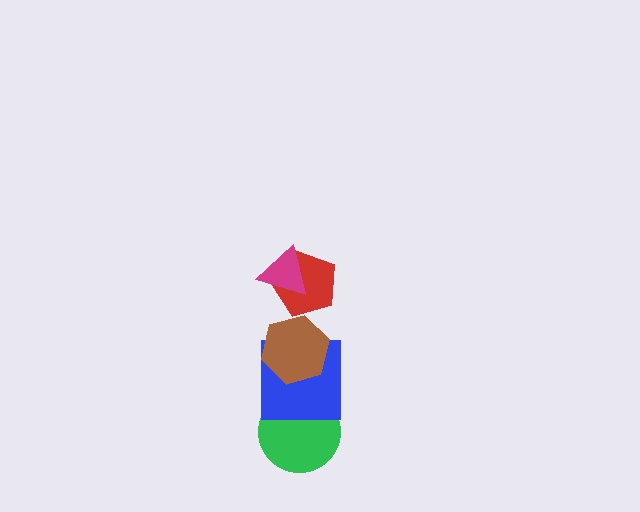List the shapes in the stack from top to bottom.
From top to bottom: the magenta triangle, the red pentagon, the brown hexagon, the blue square, the green circle.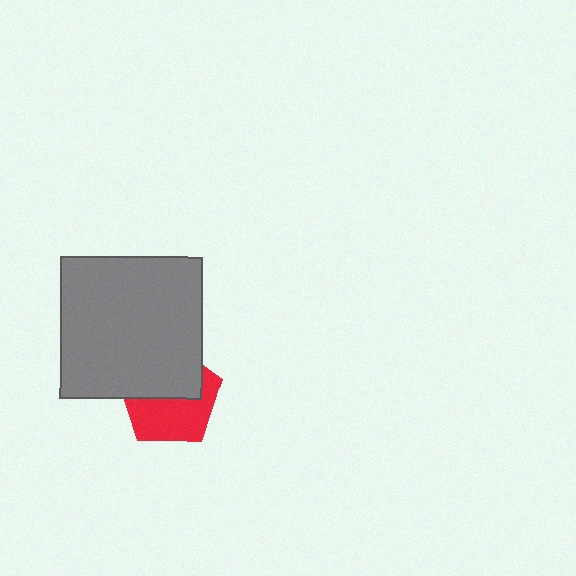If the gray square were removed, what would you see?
You would see the complete red pentagon.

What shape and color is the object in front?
The object in front is a gray square.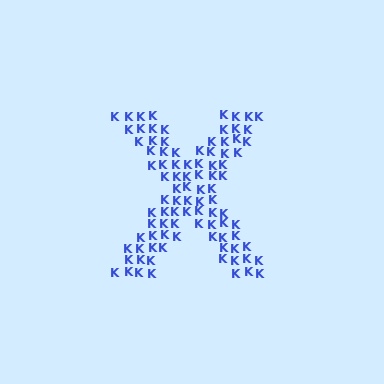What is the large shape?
The large shape is the letter X.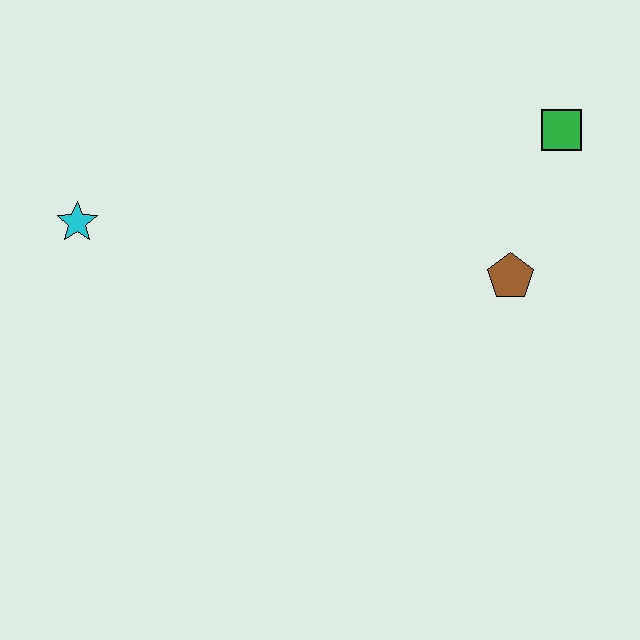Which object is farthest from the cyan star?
The green square is farthest from the cyan star.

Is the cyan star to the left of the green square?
Yes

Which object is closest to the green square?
The brown pentagon is closest to the green square.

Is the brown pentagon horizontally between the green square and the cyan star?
Yes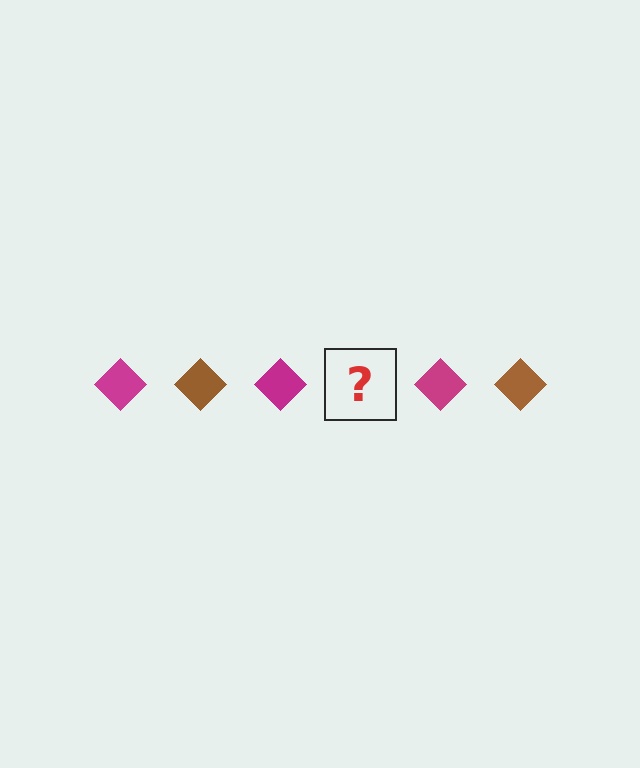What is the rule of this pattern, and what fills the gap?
The rule is that the pattern cycles through magenta, brown diamonds. The gap should be filled with a brown diamond.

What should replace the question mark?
The question mark should be replaced with a brown diamond.